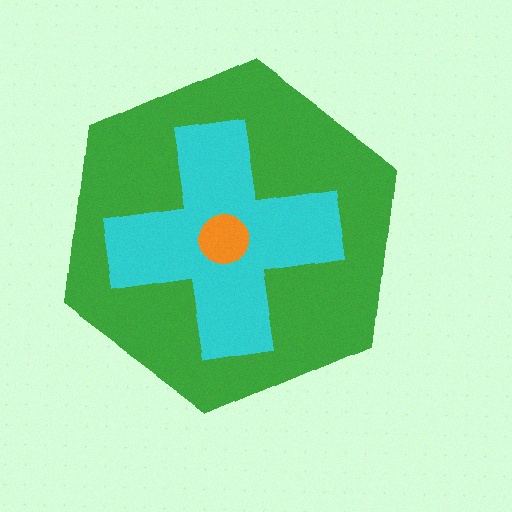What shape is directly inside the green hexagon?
The cyan cross.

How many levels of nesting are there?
3.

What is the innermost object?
The orange circle.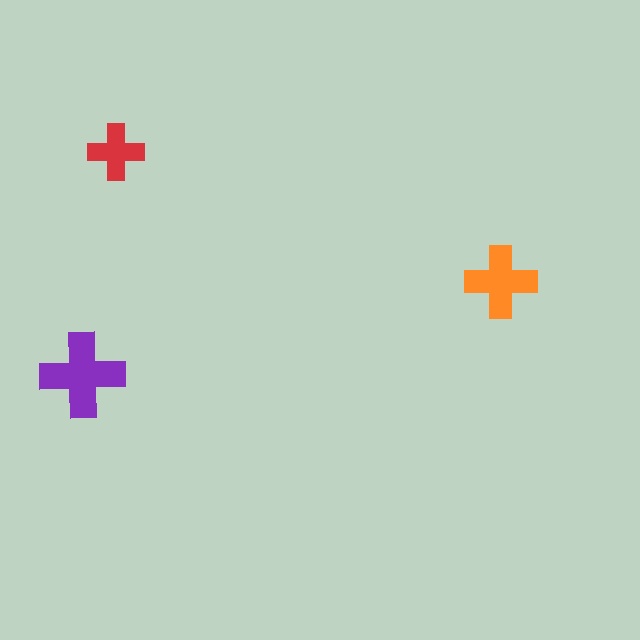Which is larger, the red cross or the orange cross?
The orange one.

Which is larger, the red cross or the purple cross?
The purple one.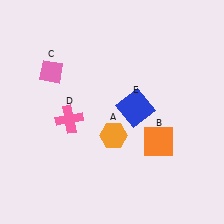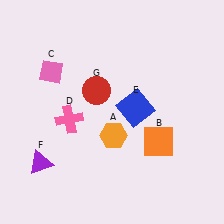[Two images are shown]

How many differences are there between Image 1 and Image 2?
There are 2 differences between the two images.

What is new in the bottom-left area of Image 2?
A purple triangle (F) was added in the bottom-left area of Image 2.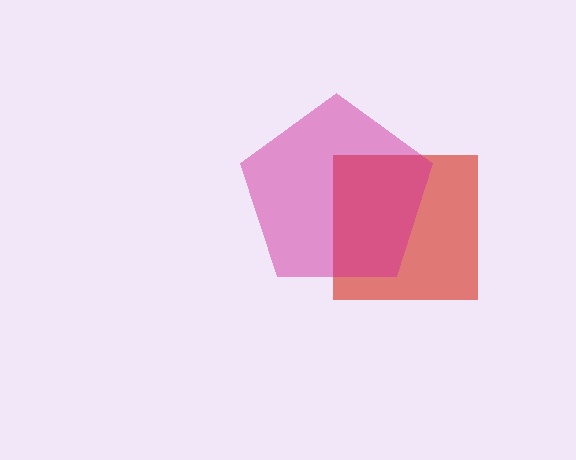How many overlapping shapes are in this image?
There are 2 overlapping shapes in the image.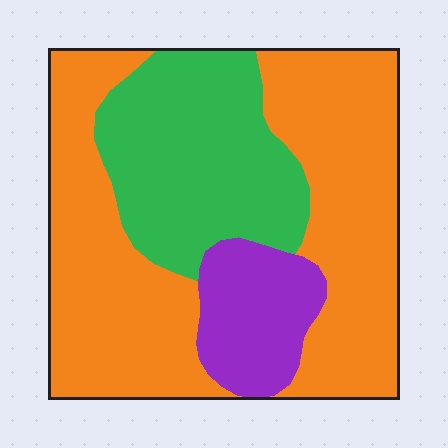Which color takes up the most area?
Orange, at roughly 60%.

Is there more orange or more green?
Orange.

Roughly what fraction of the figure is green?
Green takes up about one quarter (1/4) of the figure.